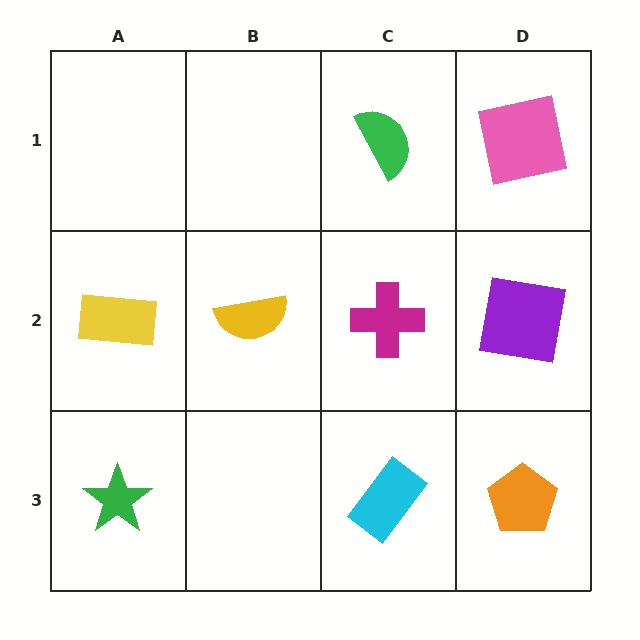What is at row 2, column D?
A purple square.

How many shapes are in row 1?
2 shapes.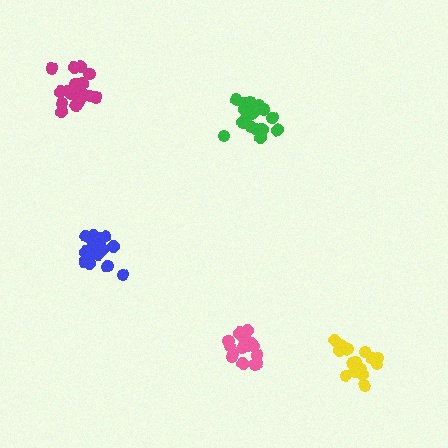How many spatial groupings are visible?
There are 5 spatial groupings.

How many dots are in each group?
Group 1: 20 dots, Group 2: 18 dots, Group 3: 18 dots, Group 4: 16 dots, Group 5: 17 dots (89 total).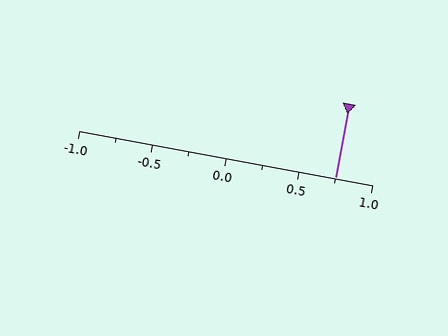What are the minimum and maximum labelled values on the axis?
The axis runs from -1.0 to 1.0.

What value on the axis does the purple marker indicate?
The marker indicates approximately 0.75.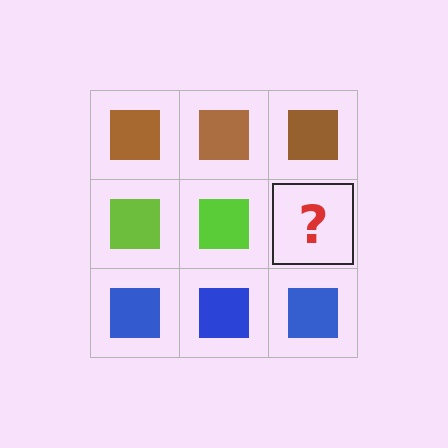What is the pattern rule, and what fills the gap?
The rule is that each row has a consistent color. The gap should be filled with a lime square.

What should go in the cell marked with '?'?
The missing cell should contain a lime square.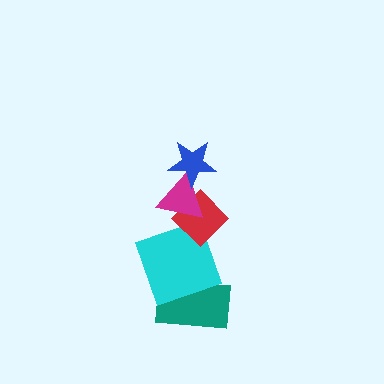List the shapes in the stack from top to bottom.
From top to bottom: the blue star, the magenta triangle, the red diamond, the cyan square, the teal rectangle.